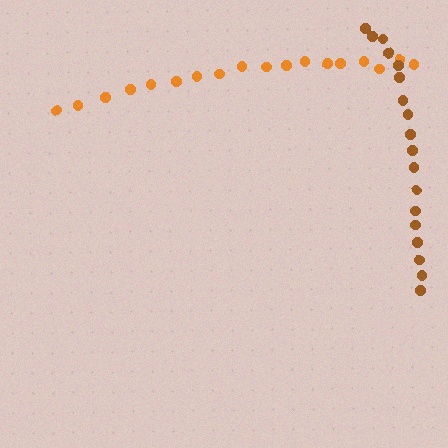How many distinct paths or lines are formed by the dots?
There are 2 distinct paths.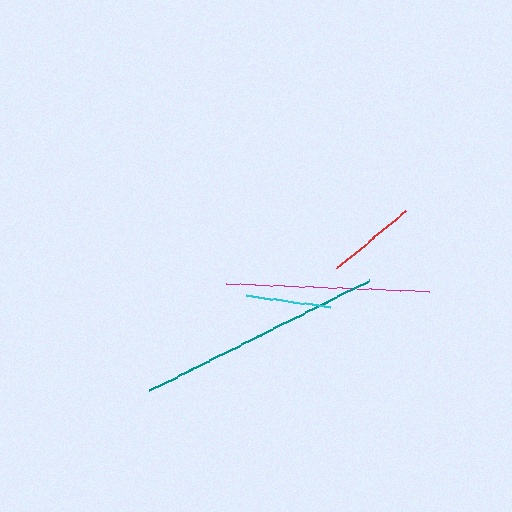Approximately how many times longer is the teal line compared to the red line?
The teal line is approximately 2.8 times the length of the red line.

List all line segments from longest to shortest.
From longest to shortest: teal, magenta, red, cyan.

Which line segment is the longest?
The teal line is the longest at approximately 247 pixels.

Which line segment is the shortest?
The cyan line is the shortest at approximately 84 pixels.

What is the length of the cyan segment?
The cyan segment is approximately 84 pixels long.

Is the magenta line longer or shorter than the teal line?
The teal line is longer than the magenta line.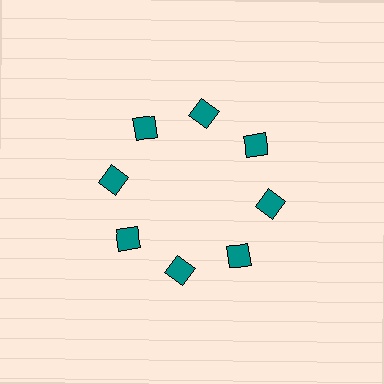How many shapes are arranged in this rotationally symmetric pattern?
There are 8 shapes, arranged in 8 groups of 1.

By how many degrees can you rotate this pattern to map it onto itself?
The pattern maps onto itself every 45 degrees of rotation.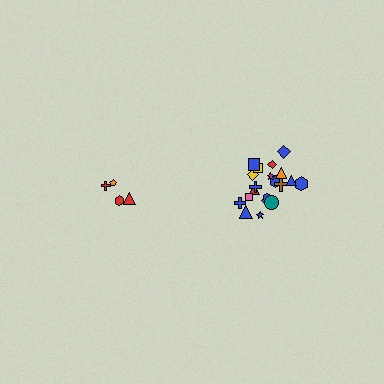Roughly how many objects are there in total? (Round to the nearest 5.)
Roughly 25 objects in total.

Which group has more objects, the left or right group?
The right group.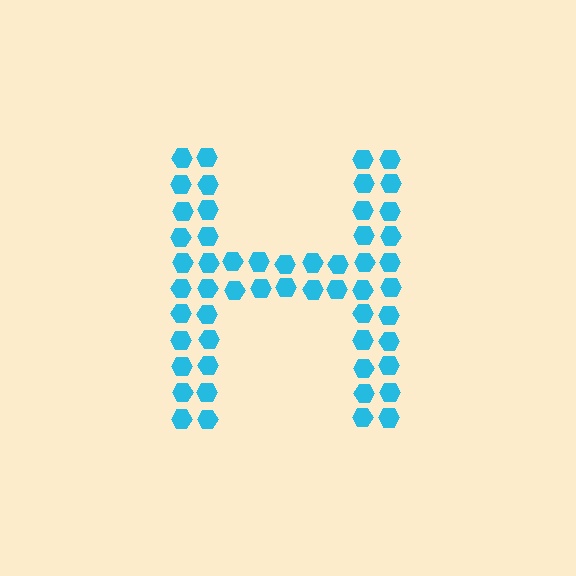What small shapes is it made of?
It is made of small hexagons.